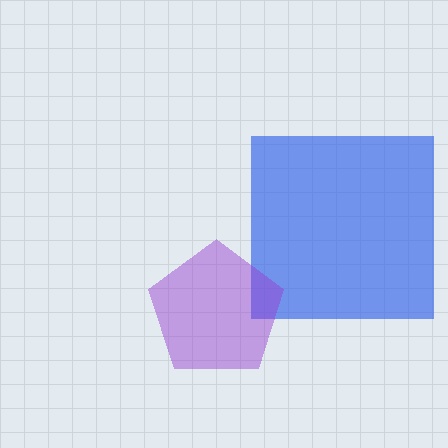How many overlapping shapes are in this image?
There are 2 overlapping shapes in the image.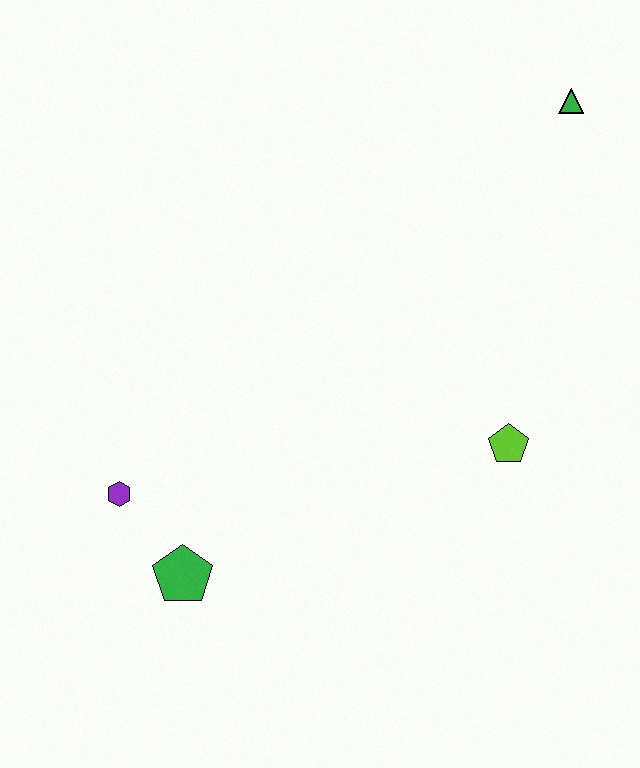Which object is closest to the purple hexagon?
The green pentagon is closest to the purple hexagon.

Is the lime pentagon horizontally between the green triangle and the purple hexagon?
Yes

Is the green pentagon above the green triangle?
No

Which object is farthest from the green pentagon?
The green triangle is farthest from the green pentagon.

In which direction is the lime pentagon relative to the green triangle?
The lime pentagon is below the green triangle.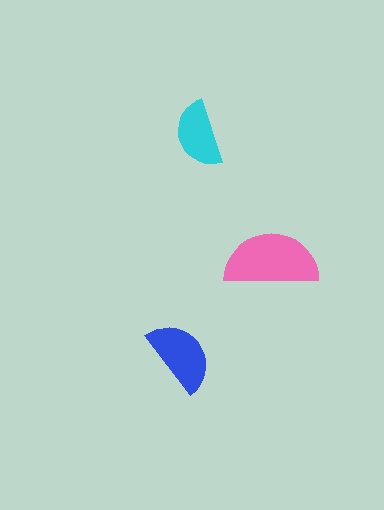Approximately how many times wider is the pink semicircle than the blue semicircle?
About 1.5 times wider.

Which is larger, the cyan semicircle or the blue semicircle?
The blue one.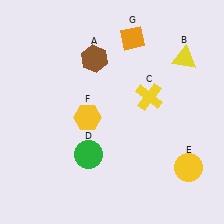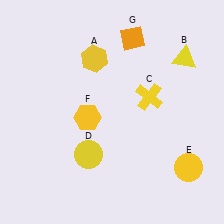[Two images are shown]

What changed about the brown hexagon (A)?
In Image 1, A is brown. In Image 2, it changed to yellow.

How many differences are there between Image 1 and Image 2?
There are 2 differences between the two images.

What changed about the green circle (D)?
In Image 1, D is green. In Image 2, it changed to yellow.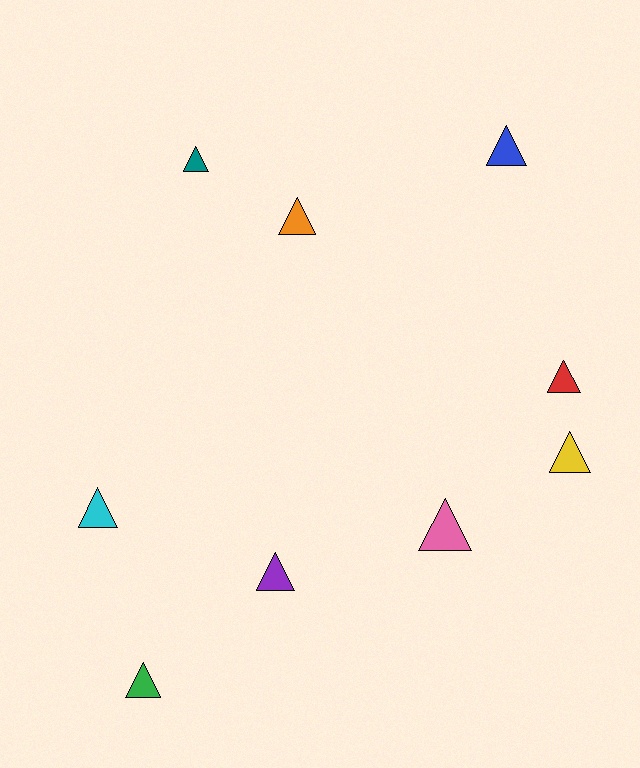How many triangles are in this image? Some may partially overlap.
There are 9 triangles.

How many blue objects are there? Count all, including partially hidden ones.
There is 1 blue object.